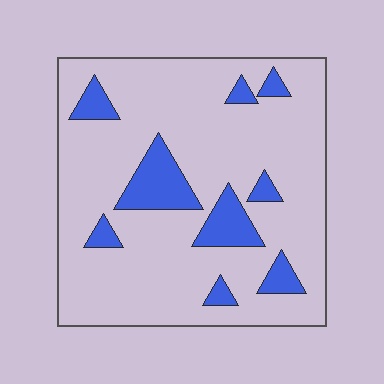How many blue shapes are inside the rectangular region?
9.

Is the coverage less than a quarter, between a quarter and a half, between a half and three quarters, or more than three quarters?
Less than a quarter.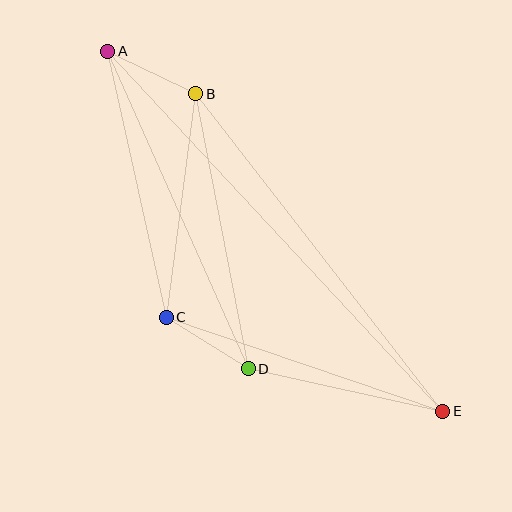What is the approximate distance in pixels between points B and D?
The distance between B and D is approximately 280 pixels.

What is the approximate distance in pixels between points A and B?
The distance between A and B is approximately 98 pixels.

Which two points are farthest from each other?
Points A and E are farthest from each other.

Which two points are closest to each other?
Points C and D are closest to each other.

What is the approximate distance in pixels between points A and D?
The distance between A and D is approximately 347 pixels.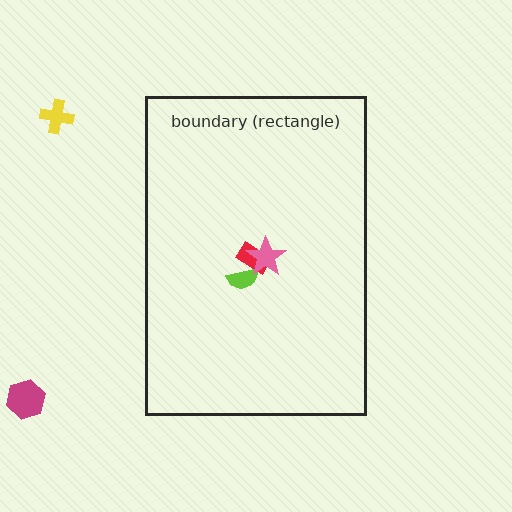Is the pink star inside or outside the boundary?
Inside.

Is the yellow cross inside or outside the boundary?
Outside.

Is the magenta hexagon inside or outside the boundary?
Outside.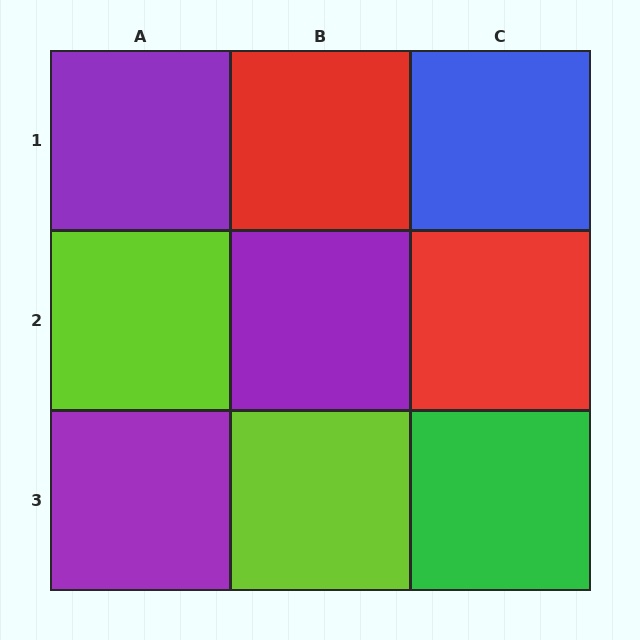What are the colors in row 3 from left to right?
Purple, lime, green.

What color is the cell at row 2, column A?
Lime.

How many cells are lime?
2 cells are lime.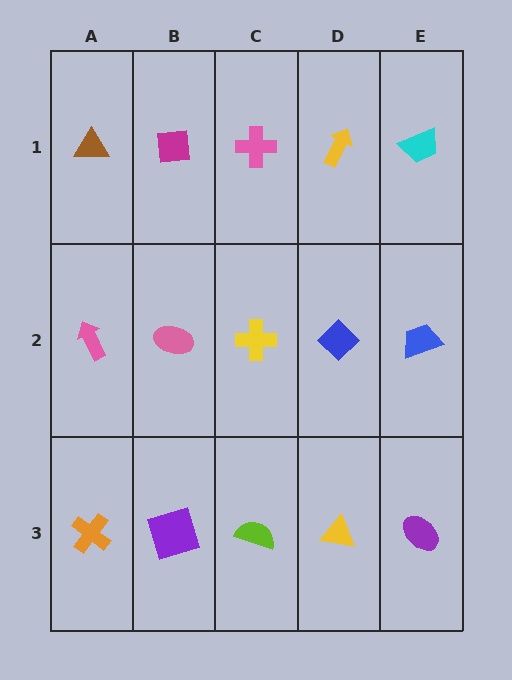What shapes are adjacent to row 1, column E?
A blue trapezoid (row 2, column E), a yellow arrow (row 1, column D).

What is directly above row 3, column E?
A blue trapezoid.